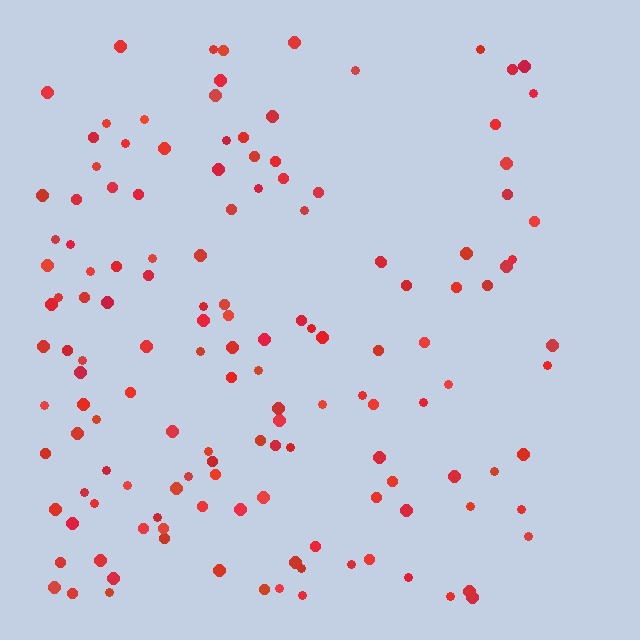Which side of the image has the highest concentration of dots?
The left.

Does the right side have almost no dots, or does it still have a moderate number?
Still a moderate number, just noticeably fewer than the left.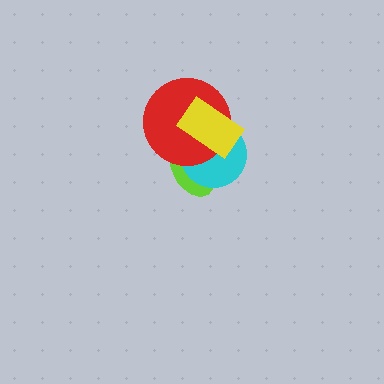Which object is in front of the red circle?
The yellow rectangle is in front of the red circle.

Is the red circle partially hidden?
Yes, it is partially covered by another shape.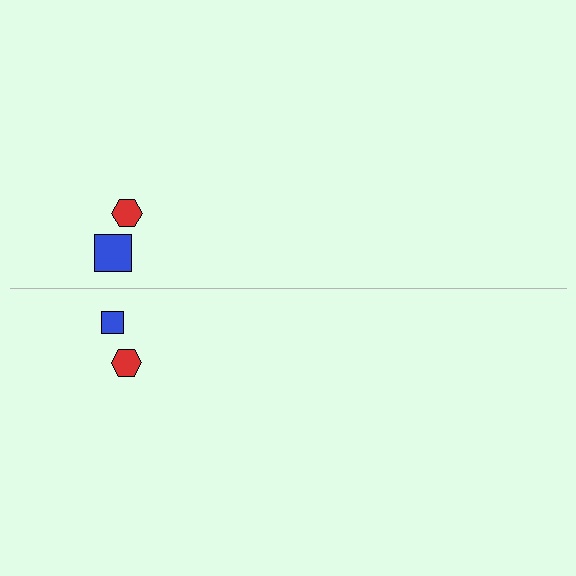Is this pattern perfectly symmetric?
No, the pattern is not perfectly symmetric. The blue square on the bottom side has a different size than its mirror counterpart.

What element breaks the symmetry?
The blue square on the bottom side has a different size than its mirror counterpart.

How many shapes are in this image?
There are 4 shapes in this image.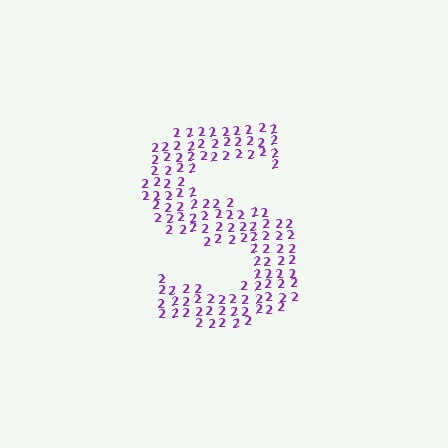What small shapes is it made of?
It is made of small digit 2's.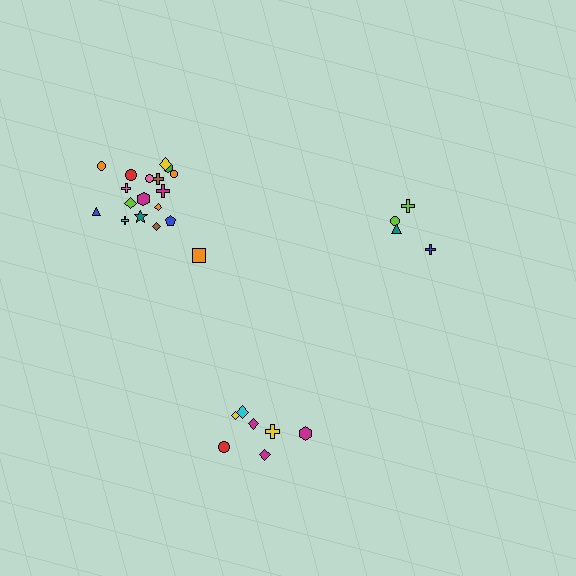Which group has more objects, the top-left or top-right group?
The top-left group.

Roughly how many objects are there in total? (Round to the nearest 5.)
Roughly 30 objects in total.